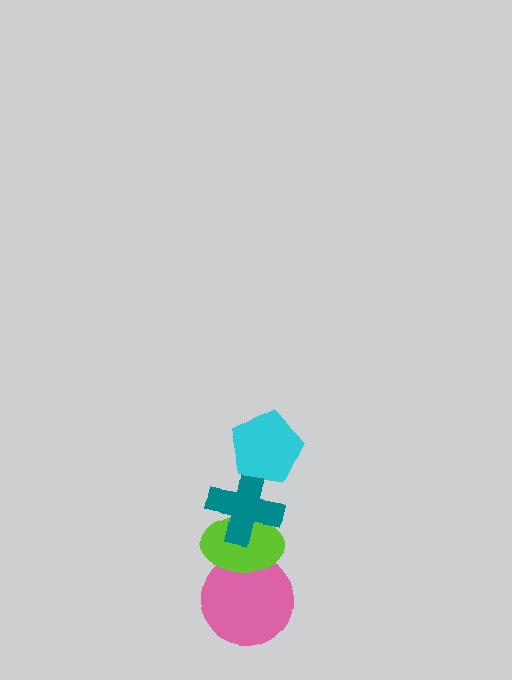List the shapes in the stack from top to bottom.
From top to bottom: the cyan pentagon, the teal cross, the lime ellipse, the pink circle.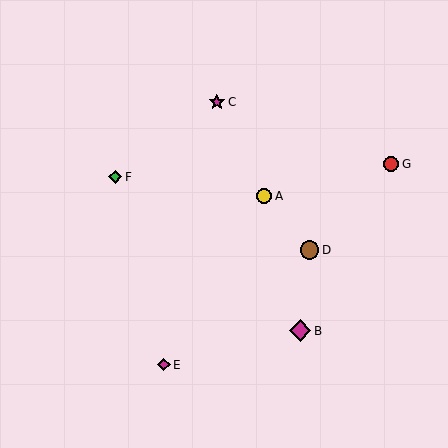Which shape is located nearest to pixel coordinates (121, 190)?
The green diamond (labeled F) at (115, 177) is nearest to that location.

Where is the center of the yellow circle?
The center of the yellow circle is at (264, 196).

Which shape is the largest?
The magenta diamond (labeled B) is the largest.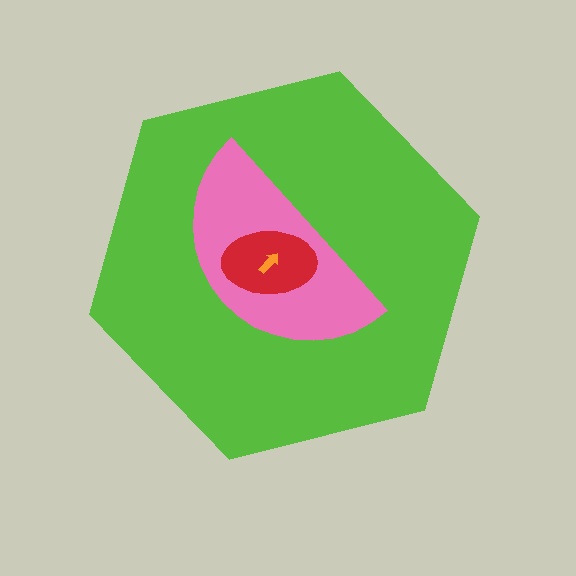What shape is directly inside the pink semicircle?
The red ellipse.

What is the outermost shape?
The lime hexagon.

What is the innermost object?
The orange arrow.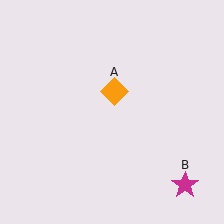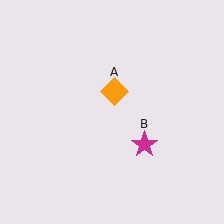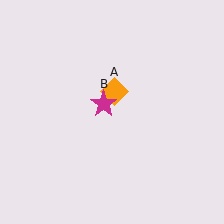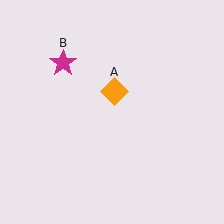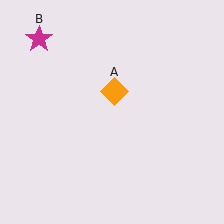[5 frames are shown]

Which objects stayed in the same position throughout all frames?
Orange diamond (object A) remained stationary.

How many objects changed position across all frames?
1 object changed position: magenta star (object B).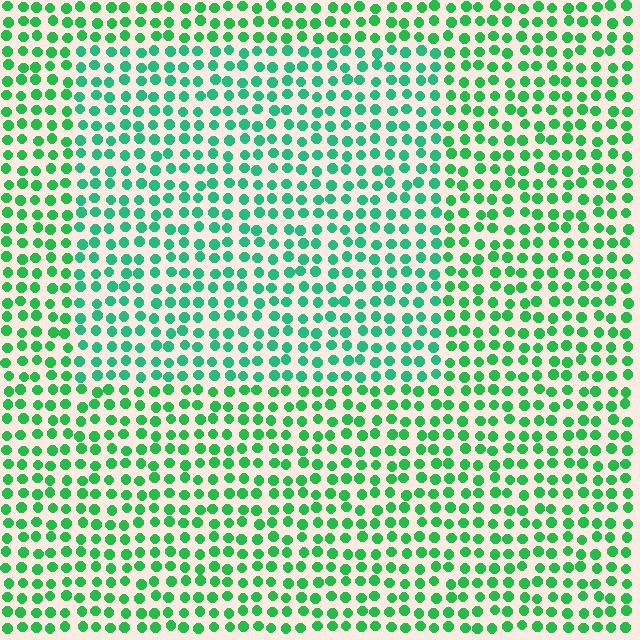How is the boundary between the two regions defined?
The boundary is defined purely by a slight shift in hue (about 21 degrees). Spacing, size, and orientation are identical on both sides.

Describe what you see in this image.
The image is filled with small green elements in a uniform arrangement. A rectangle-shaped region is visible where the elements are tinted to a slightly different hue, forming a subtle color boundary.